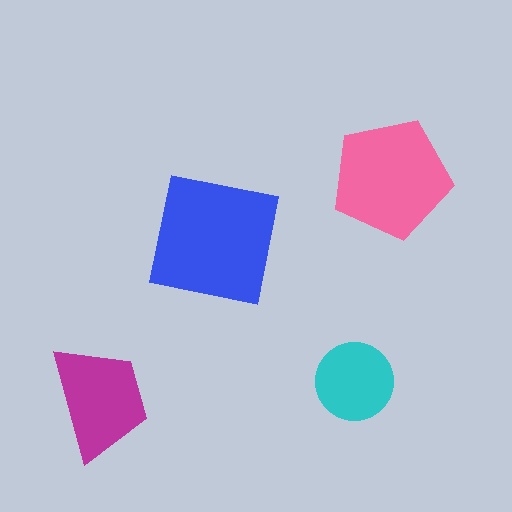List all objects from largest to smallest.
The blue square, the pink pentagon, the magenta trapezoid, the cyan circle.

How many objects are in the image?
There are 4 objects in the image.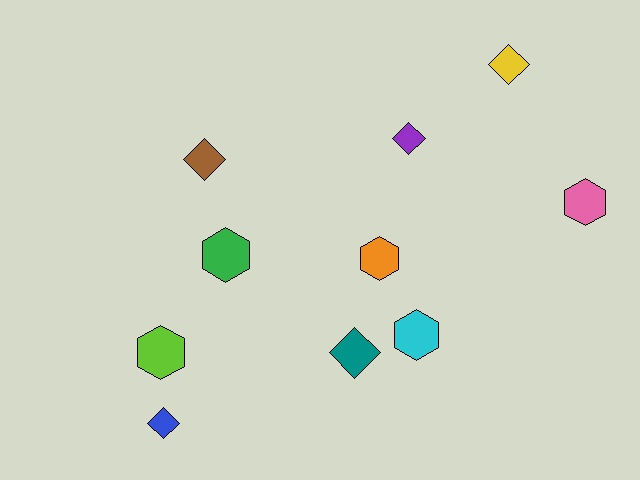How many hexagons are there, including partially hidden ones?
There are 5 hexagons.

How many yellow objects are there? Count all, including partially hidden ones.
There is 1 yellow object.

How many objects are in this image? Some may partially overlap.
There are 10 objects.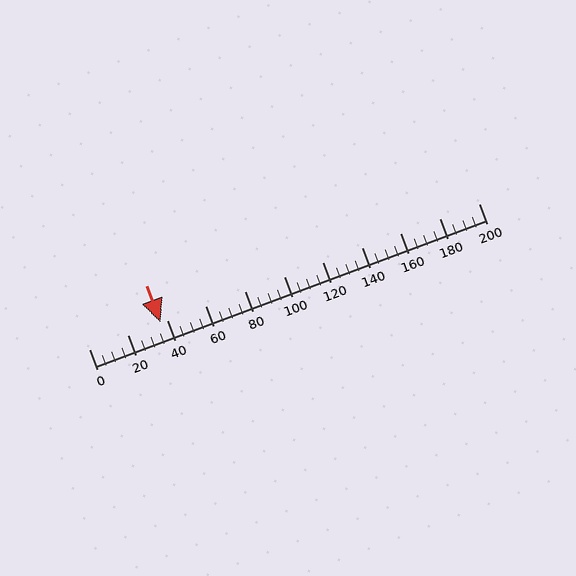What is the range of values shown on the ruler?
The ruler shows values from 0 to 200.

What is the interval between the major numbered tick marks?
The major tick marks are spaced 20 units apart.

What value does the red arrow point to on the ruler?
The red arrow points to approximately 37.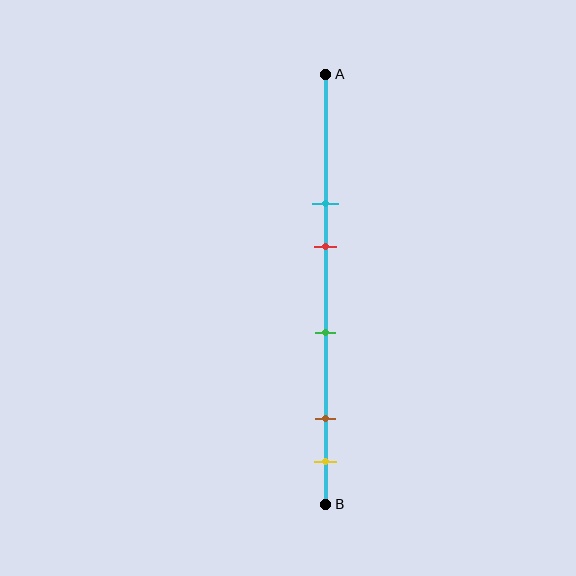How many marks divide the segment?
There are 5 marks dividing the segment.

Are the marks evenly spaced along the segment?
No, the marks are not evenly spaced.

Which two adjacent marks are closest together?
The brown and yellow marks are the closest adjacent pair.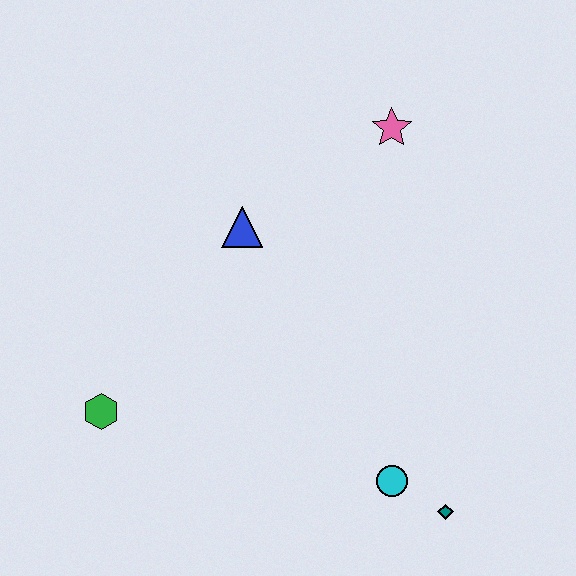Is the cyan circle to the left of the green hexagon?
No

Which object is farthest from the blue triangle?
The teal diamond is farthest from the blue triangle.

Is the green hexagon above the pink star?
No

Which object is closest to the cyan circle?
The teal diamond is closest to the cyan circle.